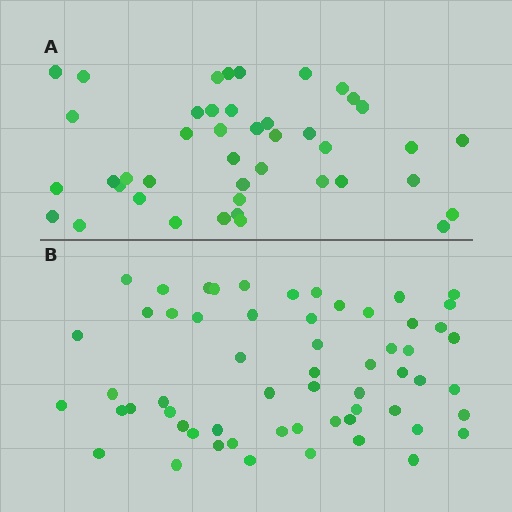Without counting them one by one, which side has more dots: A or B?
Region B (the bottom region) has more dots.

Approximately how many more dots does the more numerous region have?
Region B has approximately 15 more dots than region A.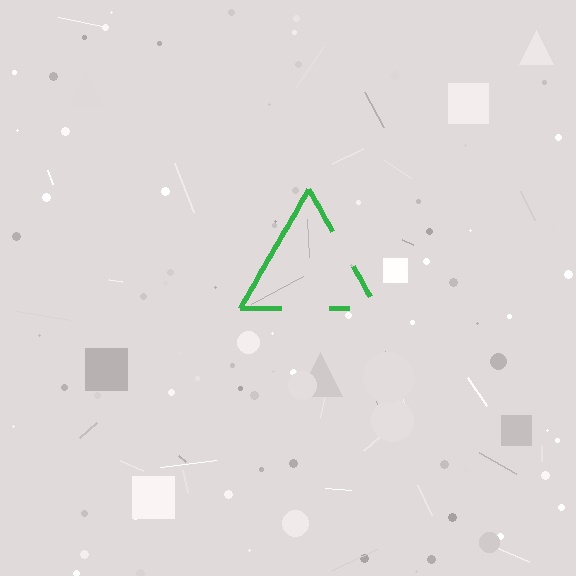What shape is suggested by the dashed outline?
The dashed outline suggests a triangle.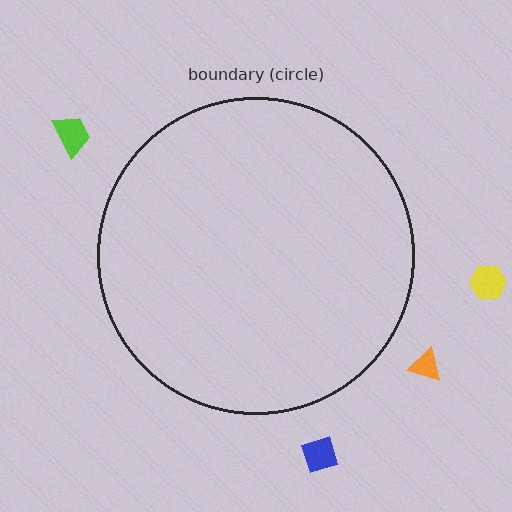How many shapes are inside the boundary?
0 inside, 4 outside.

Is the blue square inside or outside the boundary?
Outside.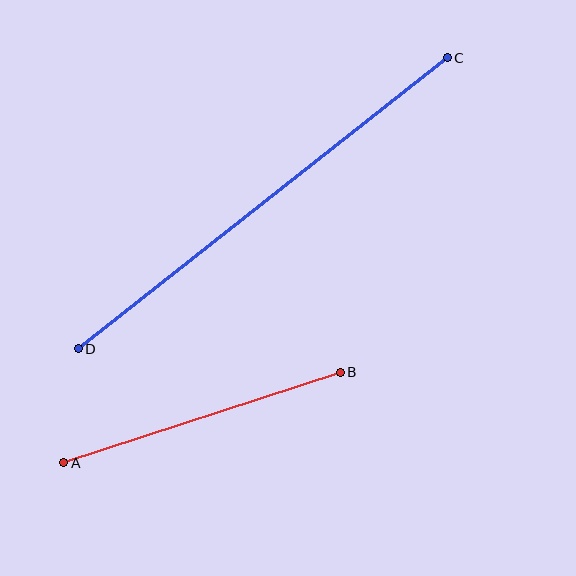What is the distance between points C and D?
The distance is approximately 470 pixels.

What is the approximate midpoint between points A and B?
The midpoint is at approximately (202, 418) pixels.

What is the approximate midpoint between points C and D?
The midpoint is at approximately (263, 203) pixels.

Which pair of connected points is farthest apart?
Points C and D are farthest apart.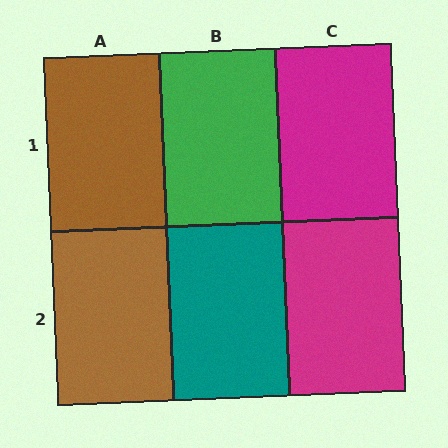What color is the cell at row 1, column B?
Green.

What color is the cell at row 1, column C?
Magenta.